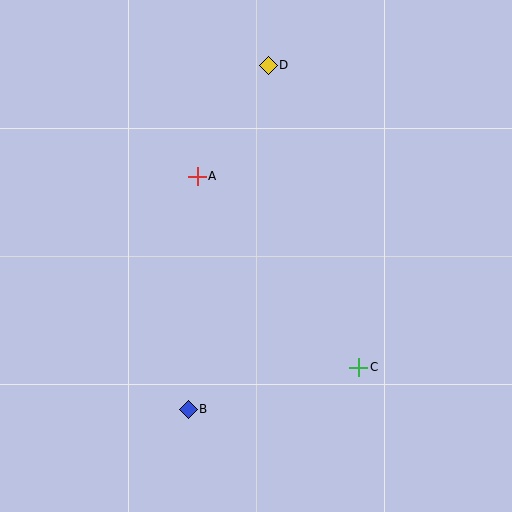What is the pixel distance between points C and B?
The distance between C and B is 175 pixels.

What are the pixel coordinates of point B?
Point B is at (188, 409).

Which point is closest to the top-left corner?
Point A is closest to the top-left corner.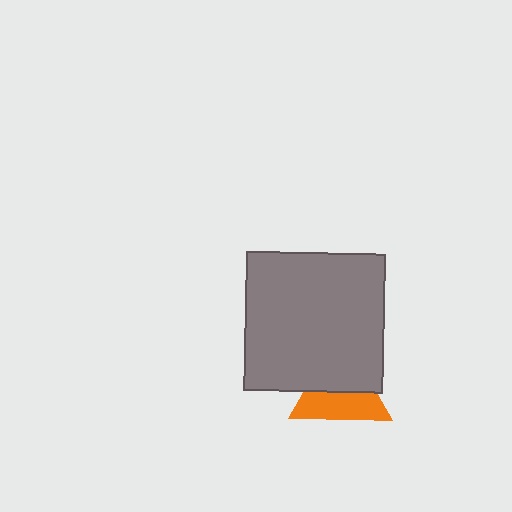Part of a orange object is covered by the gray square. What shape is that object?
It is a triangle.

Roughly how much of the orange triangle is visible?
About half of it is visible (roughly 49%).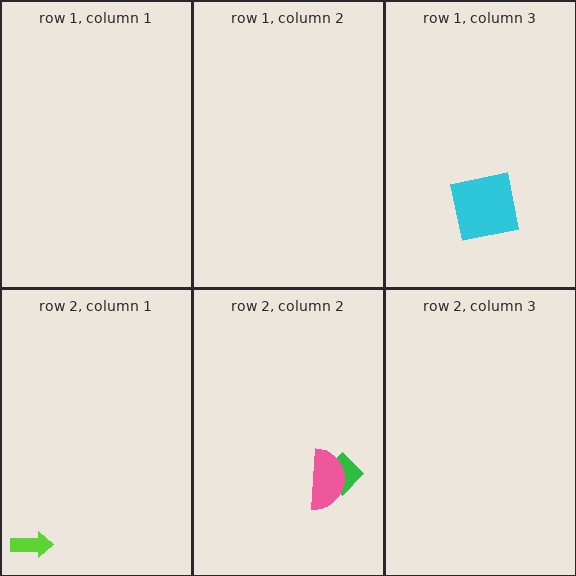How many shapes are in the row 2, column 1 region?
1.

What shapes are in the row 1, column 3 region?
The cyan square.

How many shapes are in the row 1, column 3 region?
1.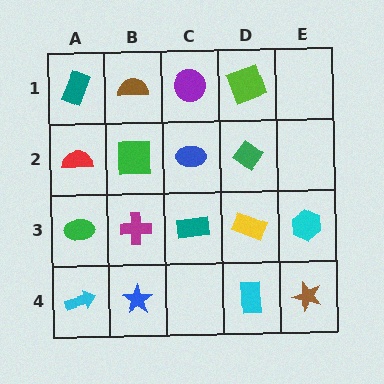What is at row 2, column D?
A green diamond.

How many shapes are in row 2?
4 shapes.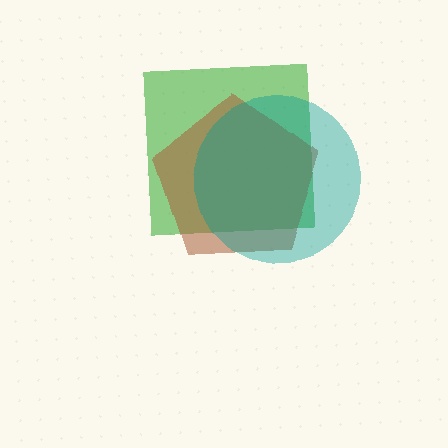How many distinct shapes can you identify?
There are 3 distinct shapes: a green square, a brown pentagon, a teal circle.